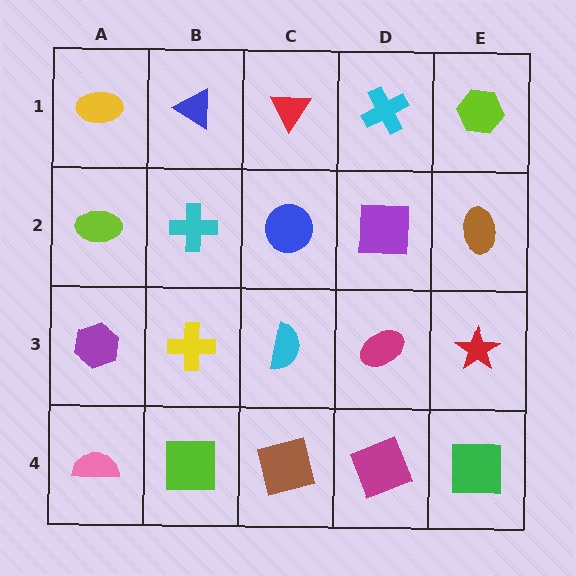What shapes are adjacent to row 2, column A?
A yellow ellipse (row 1, column A), a purple hexagon (row 3, column A), a cyan cross (row 2, column B).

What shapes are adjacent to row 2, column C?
A red triangle (row 1, column C), a cyan semicircle (row 3, column C), a cyan cross (row 2, column B), a purple square (row 2, column D).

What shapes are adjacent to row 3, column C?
A blue circle (row 2, column C), a brown square (row 4, column C), a yellow cross (row 3, column B), a magenta ellipse (row 3, column D).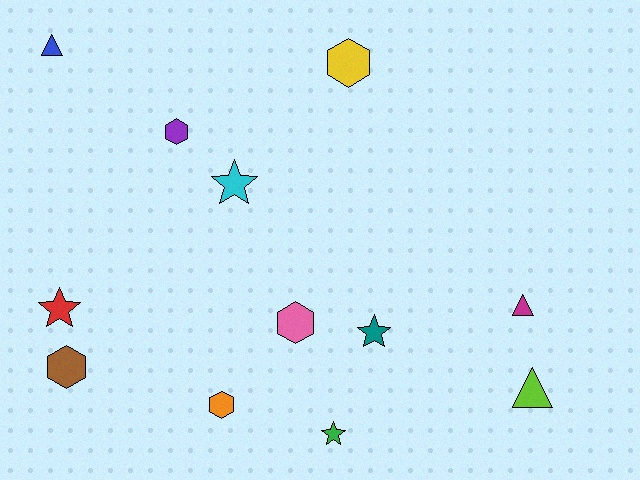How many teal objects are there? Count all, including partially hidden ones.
There is 1 teal object.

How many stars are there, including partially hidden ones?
There are 4 stars.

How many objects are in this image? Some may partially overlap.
There are 12 objects.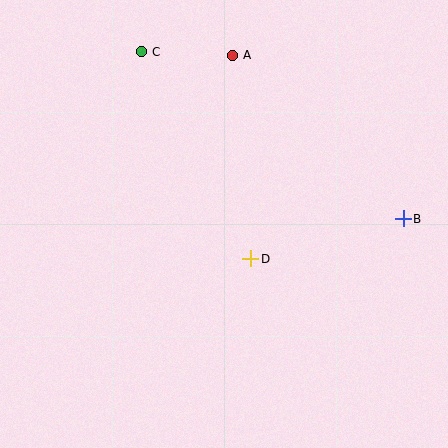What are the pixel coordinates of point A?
Point A is at (233, 55).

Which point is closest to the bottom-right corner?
Point B is closest to the bottom-right corner.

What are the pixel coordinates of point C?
Point C is at (142, 52).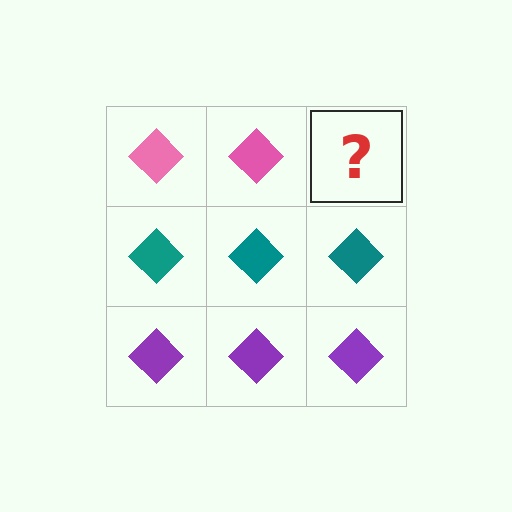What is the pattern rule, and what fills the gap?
The rule is that each row has a consistent color. The gap should be filled with a pink diamond.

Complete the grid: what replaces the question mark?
The question mark should be replaced with a pink diamond.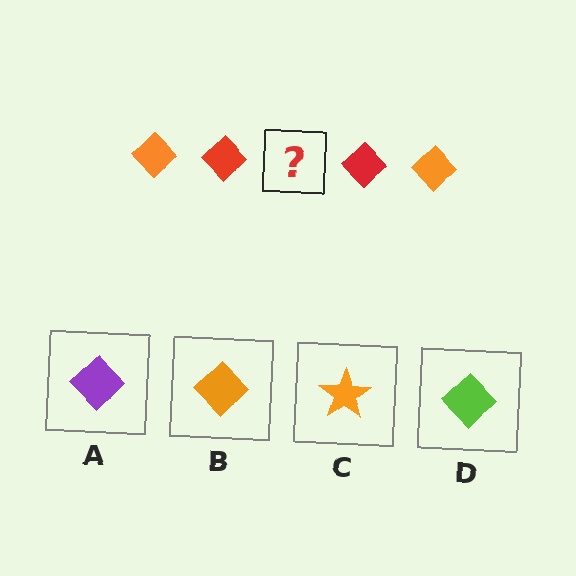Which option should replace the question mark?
Option B.